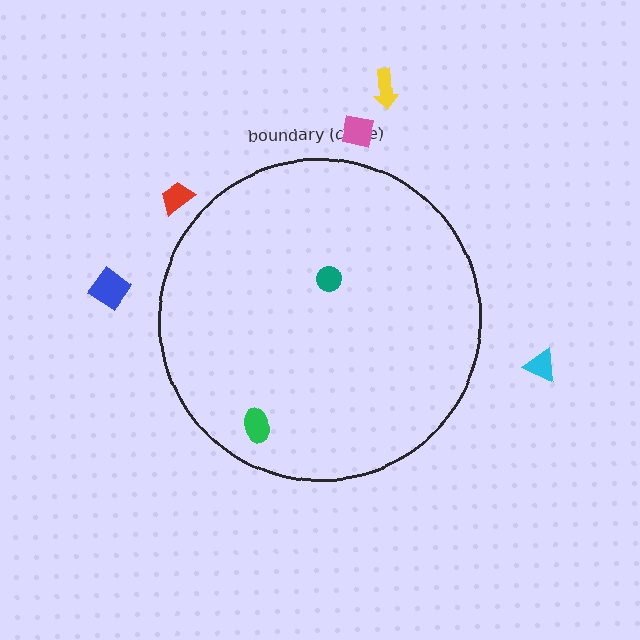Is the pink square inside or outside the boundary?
Outside.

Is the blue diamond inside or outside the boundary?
Outside.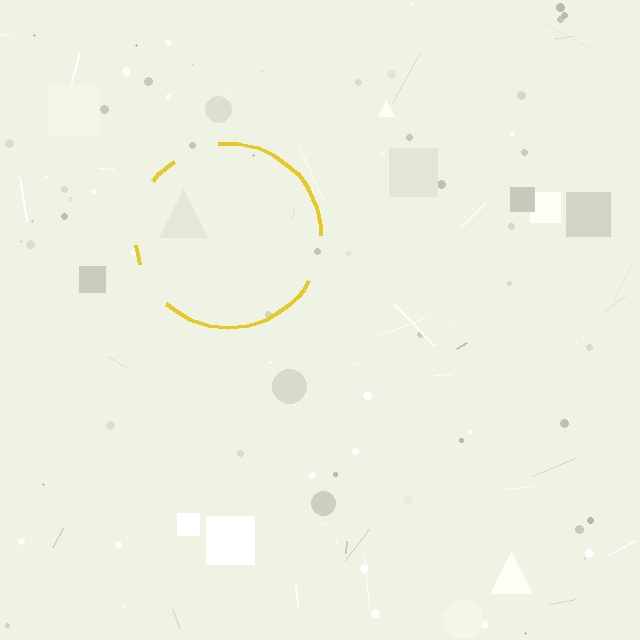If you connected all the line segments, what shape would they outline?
They would outline a circle.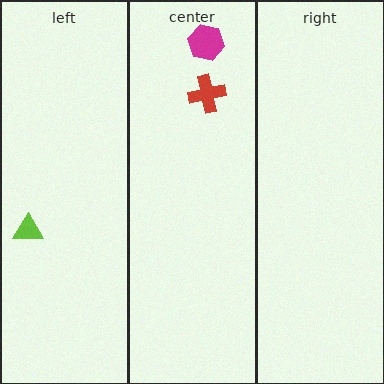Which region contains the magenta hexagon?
The center region.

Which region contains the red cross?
The center region.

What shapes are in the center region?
The red cross, the magenta hexagon.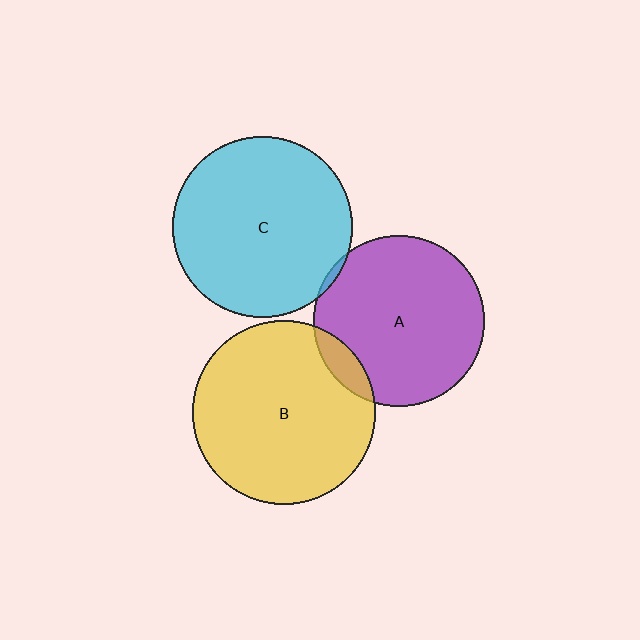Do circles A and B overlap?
Yes.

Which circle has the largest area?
Circle B (yellow).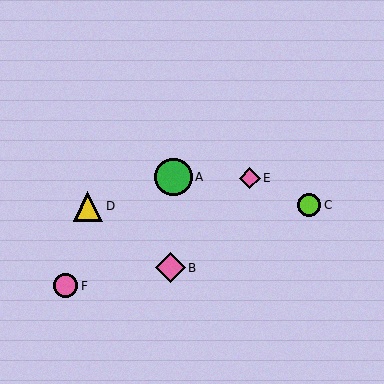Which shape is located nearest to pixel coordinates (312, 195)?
The lime circle (labeled C) at (309, 205) is nearest to that location.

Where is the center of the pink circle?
The center of the pink circle is at (66, 286).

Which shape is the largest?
The green circle (labeled A) is the largest.